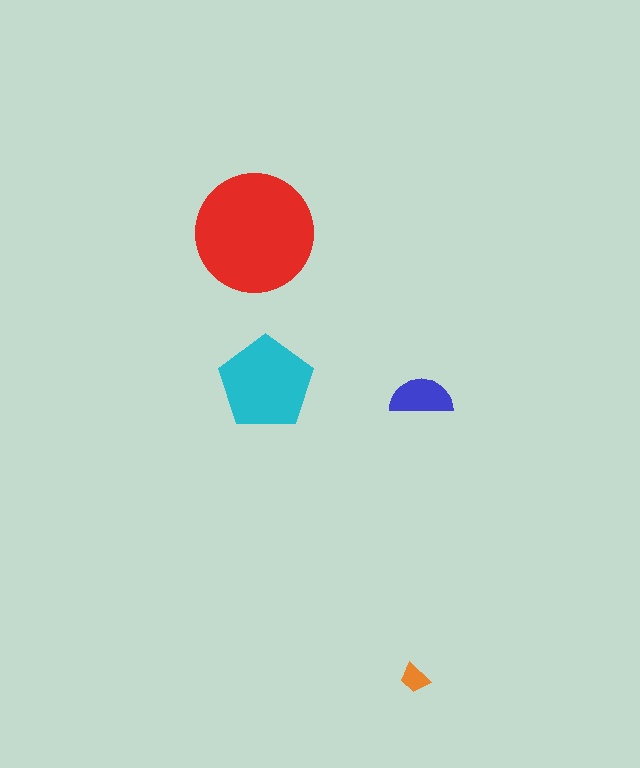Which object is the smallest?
The orange trapezoid.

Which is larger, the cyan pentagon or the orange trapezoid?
The cyan pentagon.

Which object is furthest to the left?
The red circle is leftmost.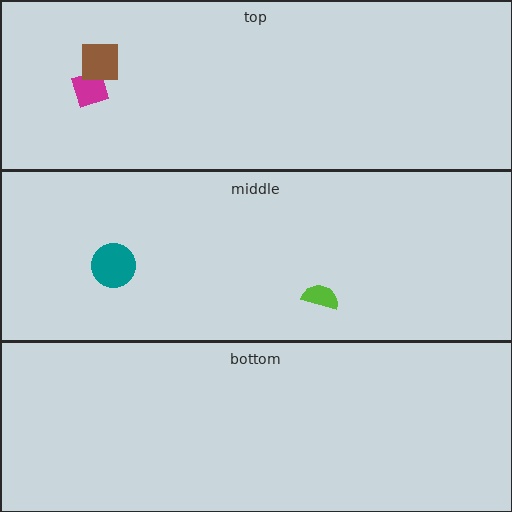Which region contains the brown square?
The top region.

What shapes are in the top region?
The magenta diamond, the brown square.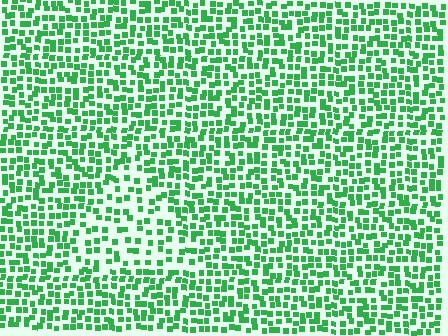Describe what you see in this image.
The image contains small green elements arranged at two different densities. A triangle-shaped region is visible where the elements are less densely packed than the surrounding area.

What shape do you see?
I see a triangle.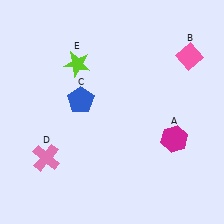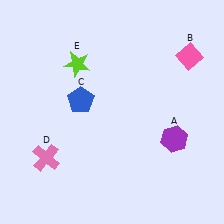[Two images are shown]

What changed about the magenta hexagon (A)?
In Image 1, A is magenta. In Image 2, it changed to purple.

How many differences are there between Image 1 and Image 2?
There is 1 difference between the two images.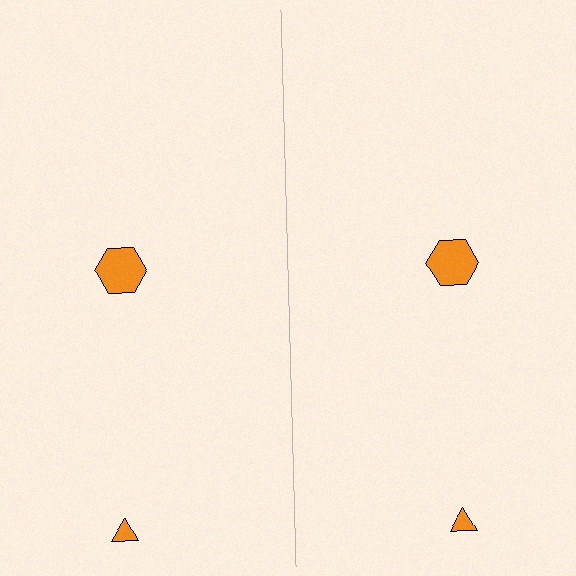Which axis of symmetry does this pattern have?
The pattern has a vertical axis of symmetry running through the center of the image.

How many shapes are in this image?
There are 4 shapes in this image.